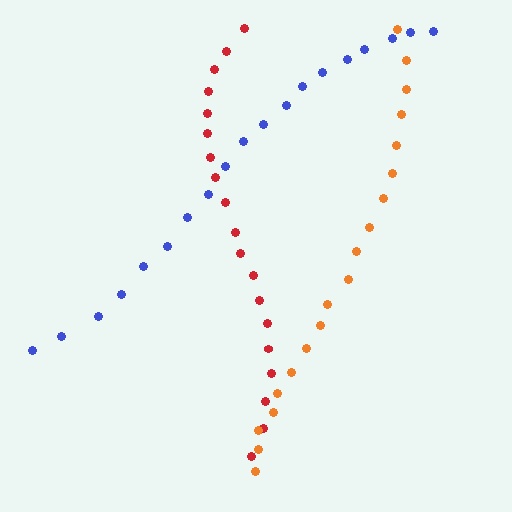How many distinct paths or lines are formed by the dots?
There are 3 distinct paths.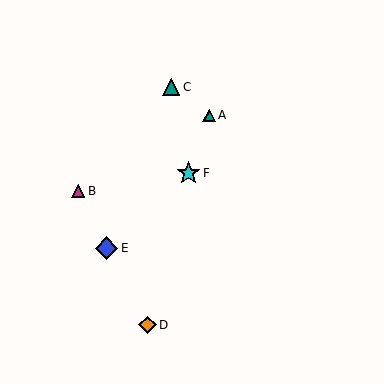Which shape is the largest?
The cyan star (labeled F) is the largest.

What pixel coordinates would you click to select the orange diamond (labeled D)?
Click at (147, 325) to select the orange diamond D.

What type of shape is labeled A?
Shape A is a teal triangle.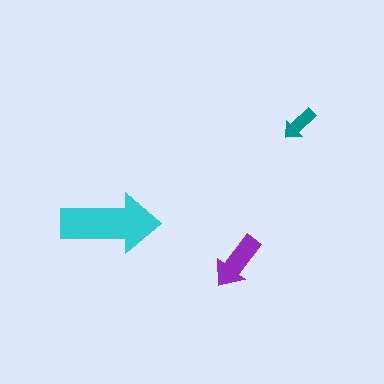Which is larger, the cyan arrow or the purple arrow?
The cyan one.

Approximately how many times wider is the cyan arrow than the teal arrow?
About 2.5 times wider.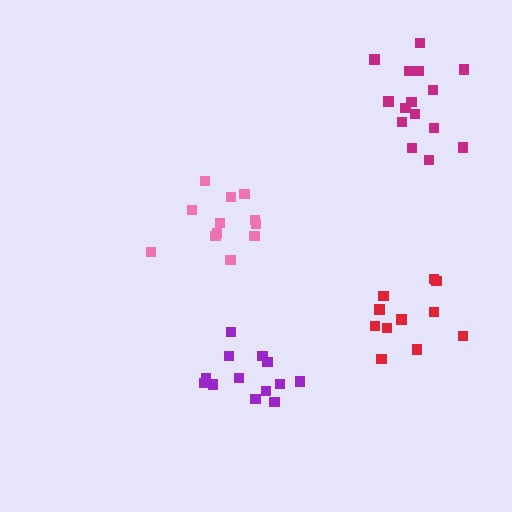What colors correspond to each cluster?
The clusters are colored: pink, purple, magenta, red.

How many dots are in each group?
Group 1: 12 dots, Group 2: 13 dots, Group 3: 15 dots, Group 4: 11 dots (51 total).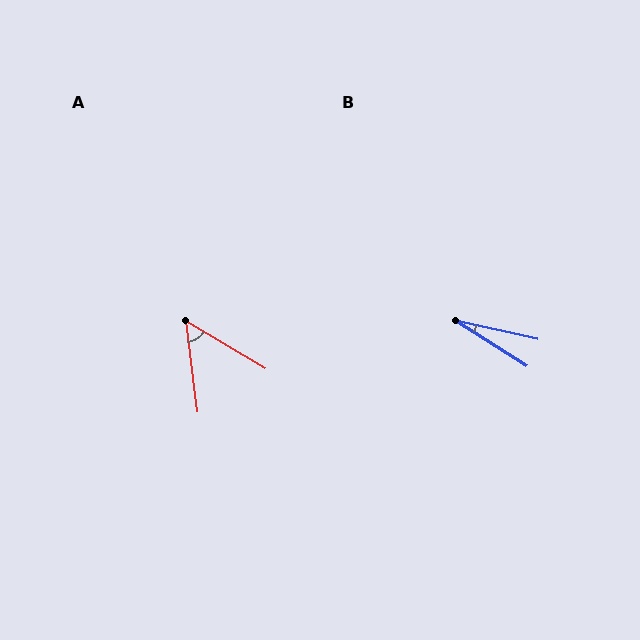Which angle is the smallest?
B, at approximately 20 degrees.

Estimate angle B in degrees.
Approximately 20 degrees.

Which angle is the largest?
A, at approximately 52 degrees.